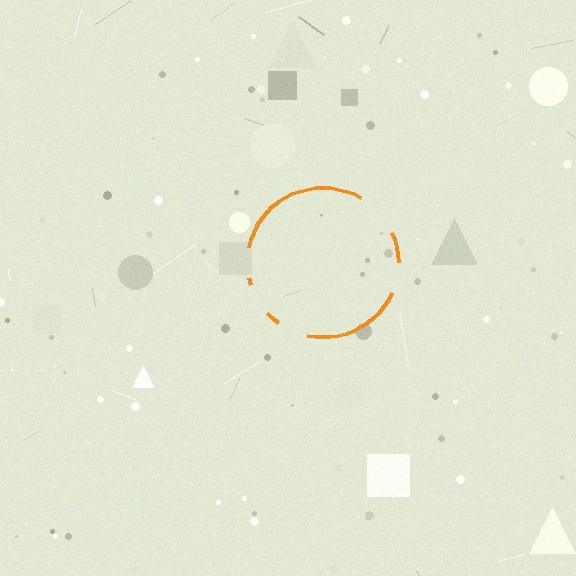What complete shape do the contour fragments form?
The contour fragments form a circle.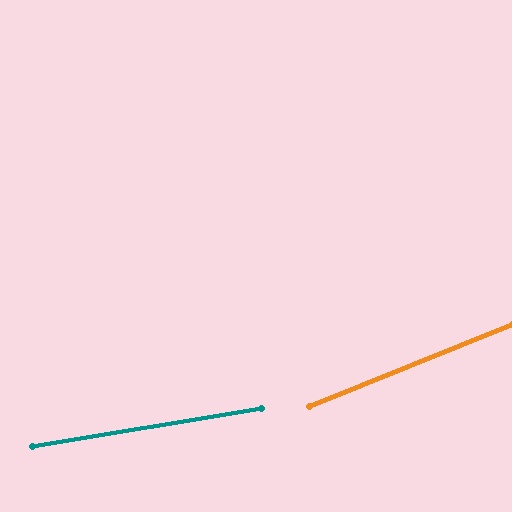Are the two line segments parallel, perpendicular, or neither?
Neither parallel nor perpendicular — they differ by about 12°.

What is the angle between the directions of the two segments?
Approximately 12 degrees.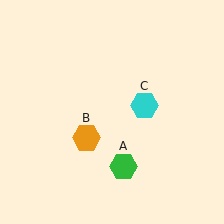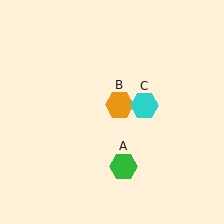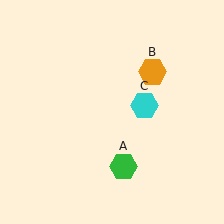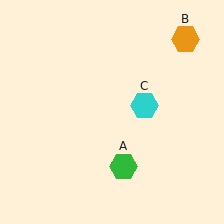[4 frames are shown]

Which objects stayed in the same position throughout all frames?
Green hexagon (object A) and cyan hexagon (object C) remained stationary.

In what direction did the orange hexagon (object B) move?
The orange hexagon (object B) moved up and to the right.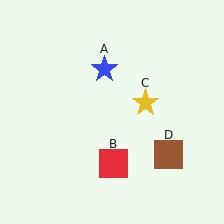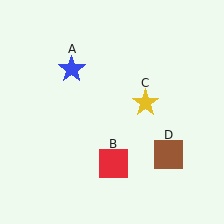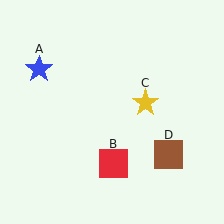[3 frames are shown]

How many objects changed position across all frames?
1 object changed position: blue star (object A).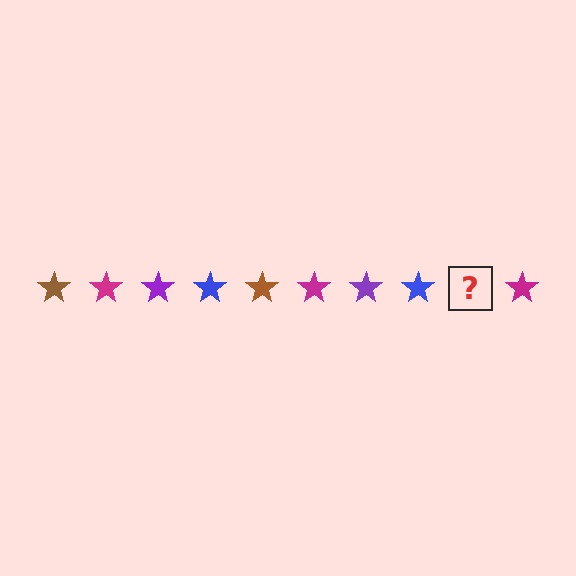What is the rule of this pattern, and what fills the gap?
The rule is that the pattern cycles through brown, magenta, purple, blue stars. The gap should be filled with a brown star.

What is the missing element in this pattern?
The missing element is a brown star.